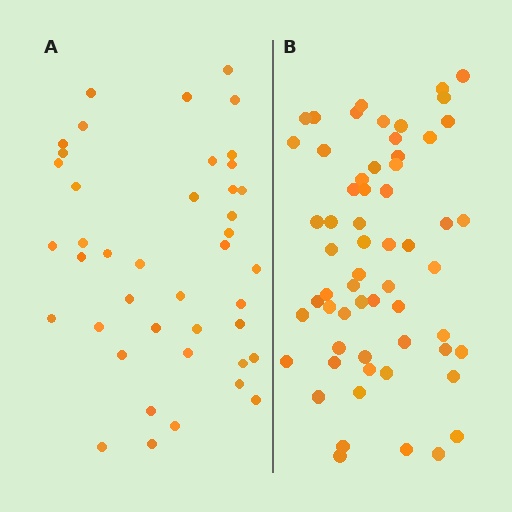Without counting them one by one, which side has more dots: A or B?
Region B (the right region) has more dots.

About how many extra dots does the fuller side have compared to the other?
Region B has approximately 20 more dots than region A.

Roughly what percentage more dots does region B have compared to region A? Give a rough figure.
About 45% more.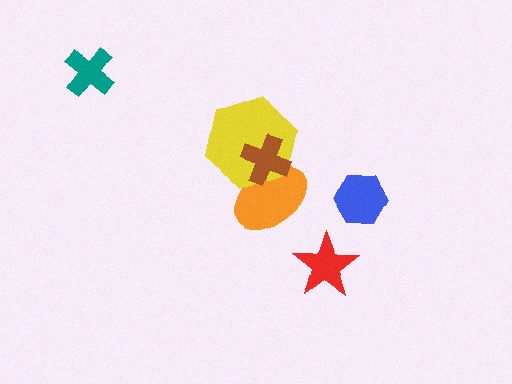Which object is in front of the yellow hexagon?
The brown cross is in front of the yellow hexagon.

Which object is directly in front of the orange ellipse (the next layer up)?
The yellow hexagon is directly in front of the orange ellipse.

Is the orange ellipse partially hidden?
Yes, it is partially covered by another shape.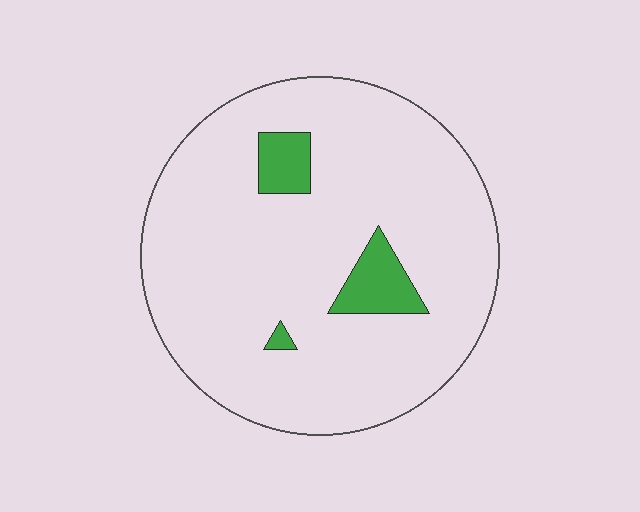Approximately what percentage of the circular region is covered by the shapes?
Approximately 10%.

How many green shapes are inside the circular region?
3.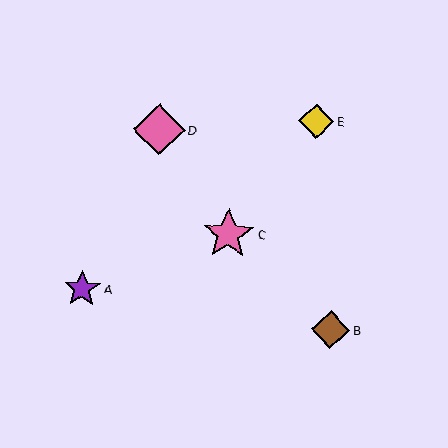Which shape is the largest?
The pink star (labeled C) is the largest.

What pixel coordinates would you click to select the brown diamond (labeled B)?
Click at (331, 330) to select the brown diamond B.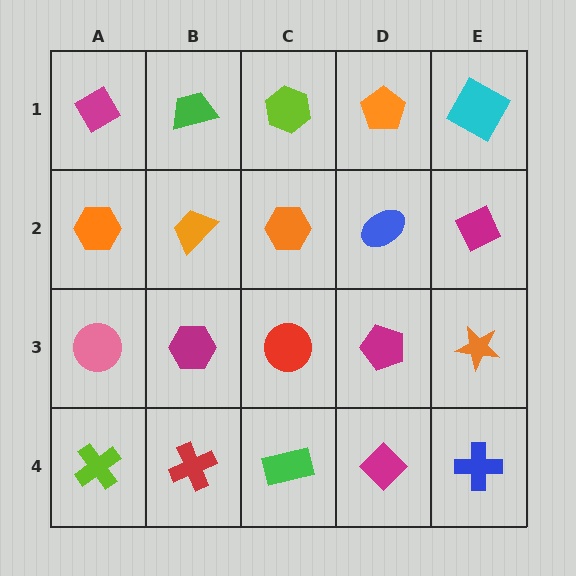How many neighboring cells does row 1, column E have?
2.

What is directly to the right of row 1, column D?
A cyan square.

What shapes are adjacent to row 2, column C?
A lime hexagon (row 1, column C), a red circle (row 3, column C), an orange trapezoid (row 2, column B), a blue ellipse (row 2, column D).